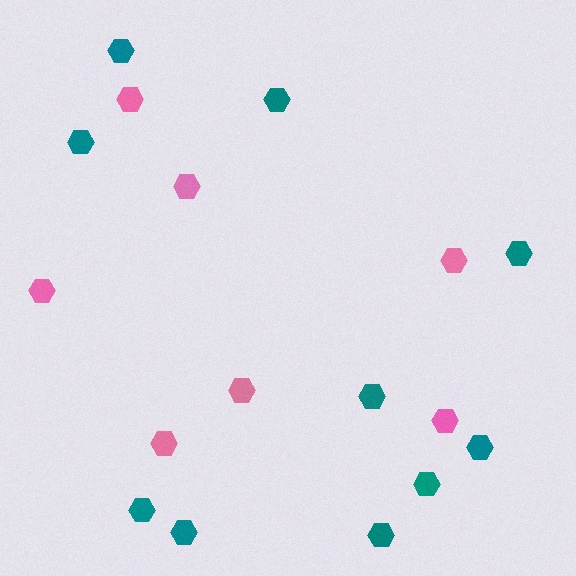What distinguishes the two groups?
There are 2 groups: one group of teal hexagons (10) and one group of pink hexagons (7).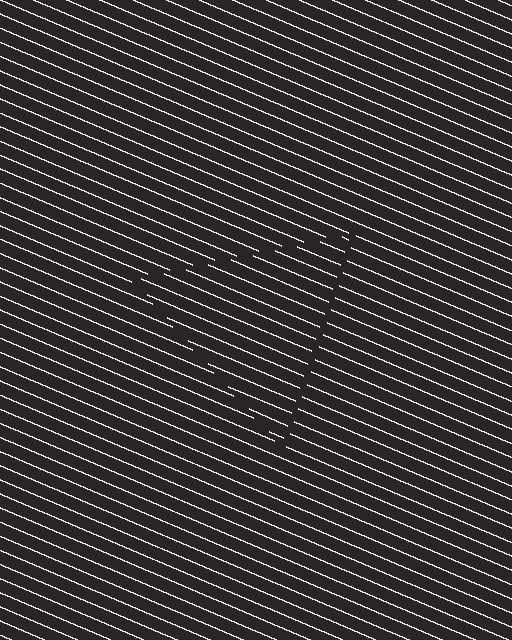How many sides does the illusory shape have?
3 sides — the line-ends trace a triangle.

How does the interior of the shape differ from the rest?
The interior of the shape contains the same grating, shifted by half a period — the contour is defined by the phase discontinuity where line-ends from the inner and outer gratings abut.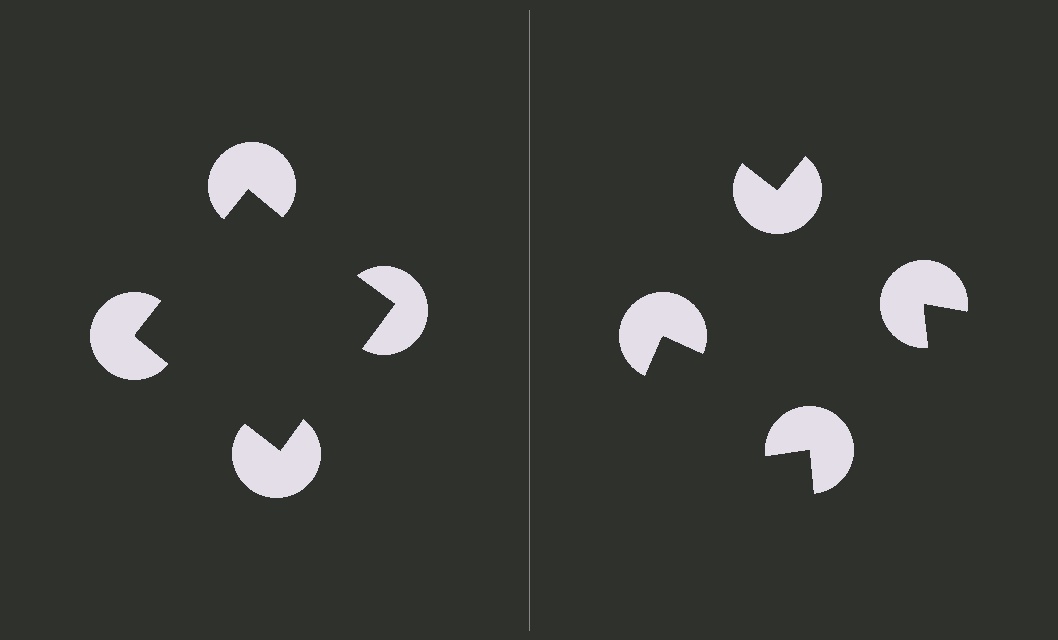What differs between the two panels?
The pac-man discs are positioned identically on both sides; only the wedge orientations differ. On the left they align to a square; on the right they are misaligned.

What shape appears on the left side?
An illusory square.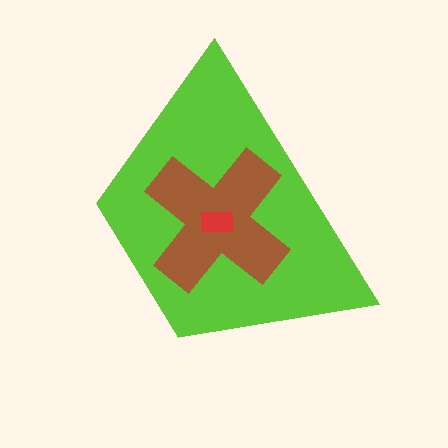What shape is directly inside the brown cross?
The red rectangle.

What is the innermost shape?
The red rectangle.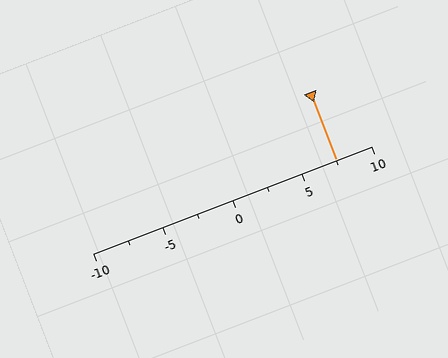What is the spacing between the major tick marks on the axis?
The major ticks are spaced 5 apart.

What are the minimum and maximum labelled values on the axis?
The axis runs from -10 to 10.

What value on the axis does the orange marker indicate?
The marker indicates approximately 7.5.